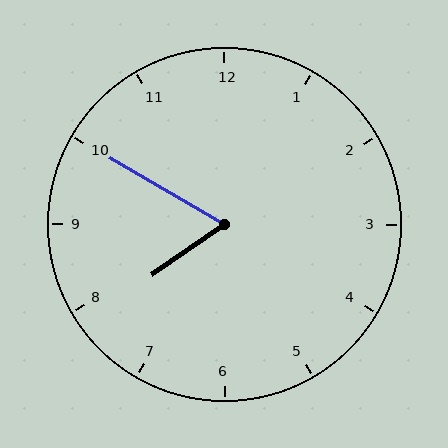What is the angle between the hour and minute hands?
Approximately 65 degrees.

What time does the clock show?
7:50.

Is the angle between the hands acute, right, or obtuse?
It is acute.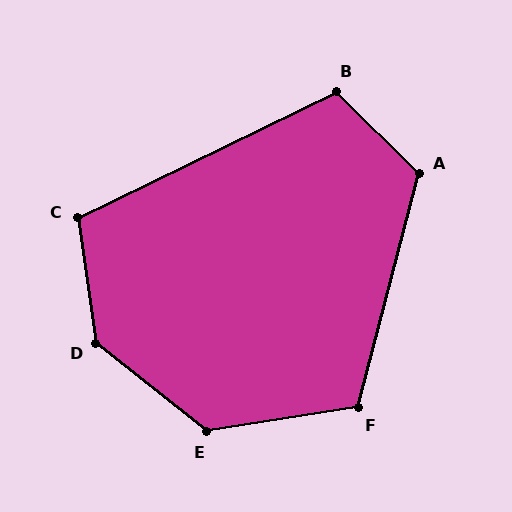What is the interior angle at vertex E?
Approximately 132 degrees (obtuse).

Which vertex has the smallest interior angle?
C, at approximately 108 degrees.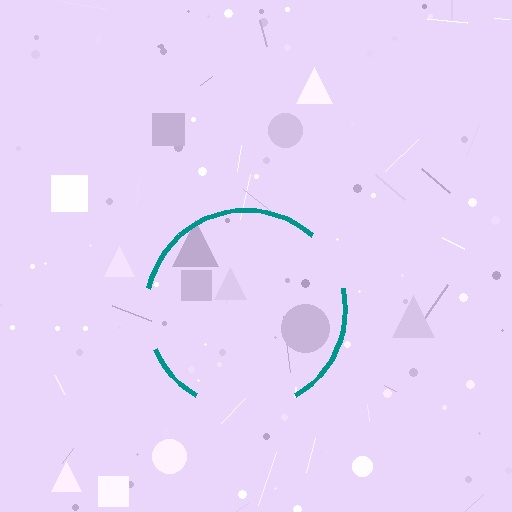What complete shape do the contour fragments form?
The contour fragments form a circle.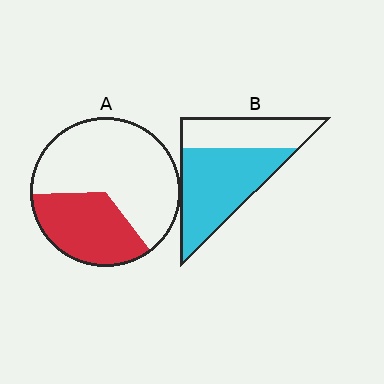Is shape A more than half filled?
No.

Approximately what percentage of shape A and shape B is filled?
A is approximately 35% and B is approximately 65%.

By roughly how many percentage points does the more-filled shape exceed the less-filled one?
By roughly 30 percentage points (B over A).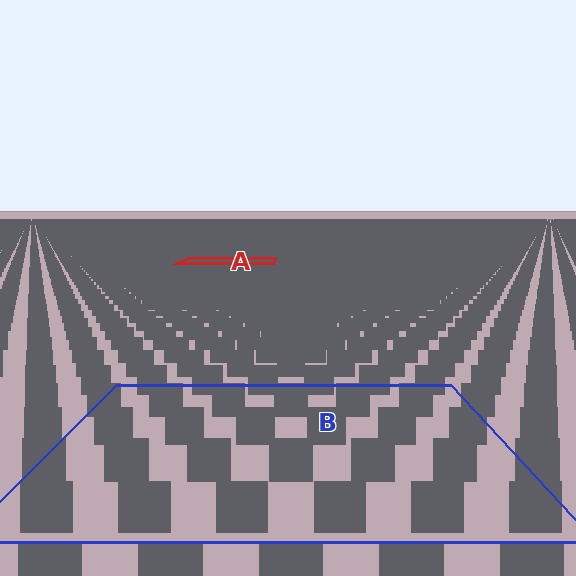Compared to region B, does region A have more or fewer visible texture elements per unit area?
Region A has more texture elements per unit area — they are packed more densely because it is farther away.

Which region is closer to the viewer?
Region B is closer. The texture elements there are larger and more spread out.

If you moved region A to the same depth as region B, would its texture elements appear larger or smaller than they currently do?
They would appear larger. At a closer depth, the same texture elements are projected at a bigger on-screen size.